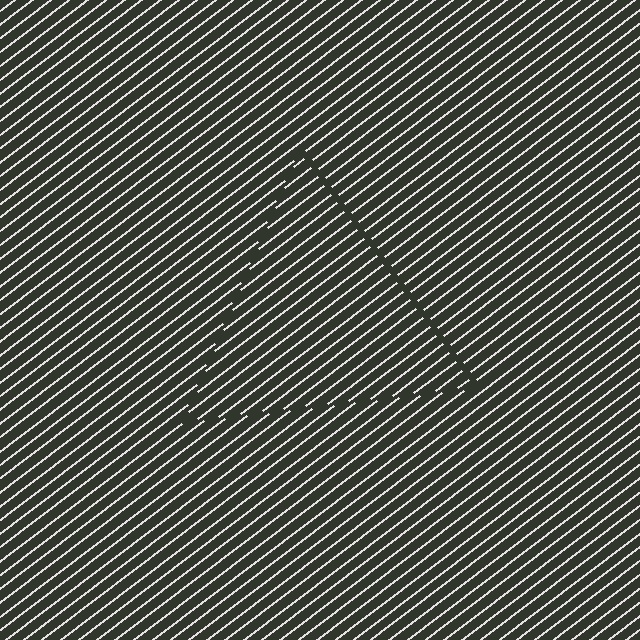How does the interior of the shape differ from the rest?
The interior of the shape contains the same grating, shifted by half a period — the contour is defined by the phase discontinuity where line-ends from the inner and outer gratings abut.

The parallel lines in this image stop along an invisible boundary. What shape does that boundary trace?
An illusory triangle. The interior of the shape contains the same grating, shifted by half a period — the contour is defined by the phase discontinuity where line-ends from the inner and outer gratings abut.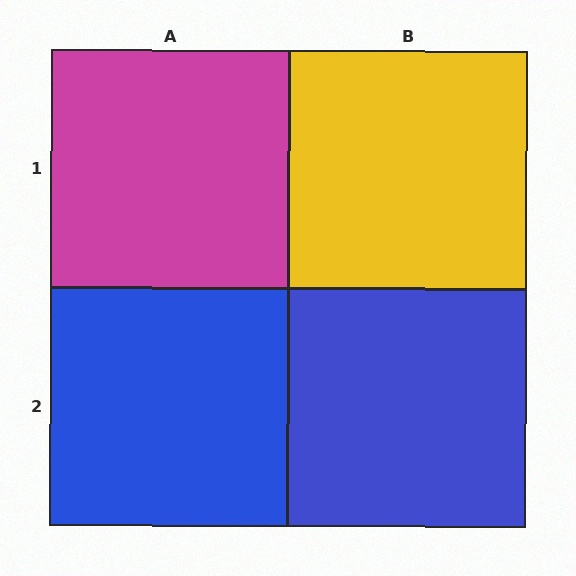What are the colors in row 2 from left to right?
Blue, blue.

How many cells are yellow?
1 cell is yellow.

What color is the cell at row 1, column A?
Magenta.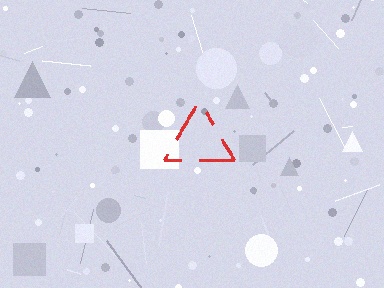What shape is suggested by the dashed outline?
The dashed outline suggests a triangle.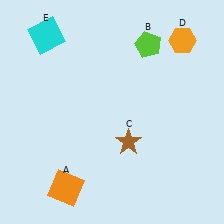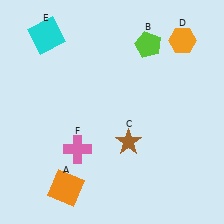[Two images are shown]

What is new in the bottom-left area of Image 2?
A pink cross (F) was added in the bottom-left area of Image 2.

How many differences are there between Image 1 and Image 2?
There is 1 difference between the two images.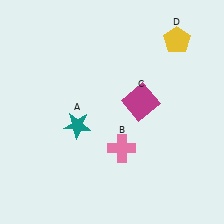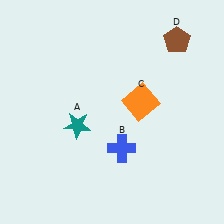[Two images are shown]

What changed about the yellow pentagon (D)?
In Image 1, D is yellow. In Image 2, it changed to brown.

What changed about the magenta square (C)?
In Image 1, C is magenta. In Image 2, it changed to orange.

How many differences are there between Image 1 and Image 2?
There are 3 differences between the two images.